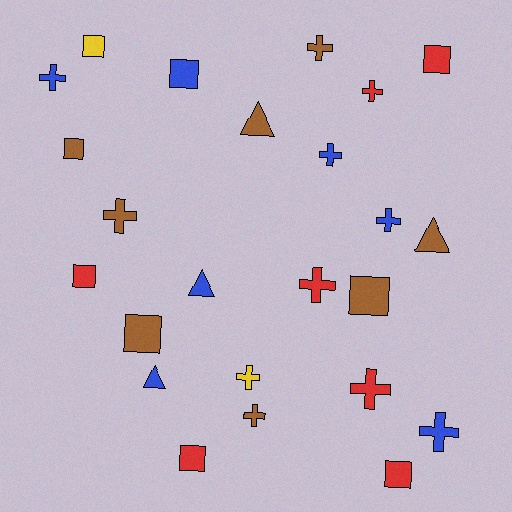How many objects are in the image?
There are 24 objects.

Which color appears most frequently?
Brown, with 8 objects.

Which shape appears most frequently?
Cross, with 11 objects.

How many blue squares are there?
There is 1 blue square.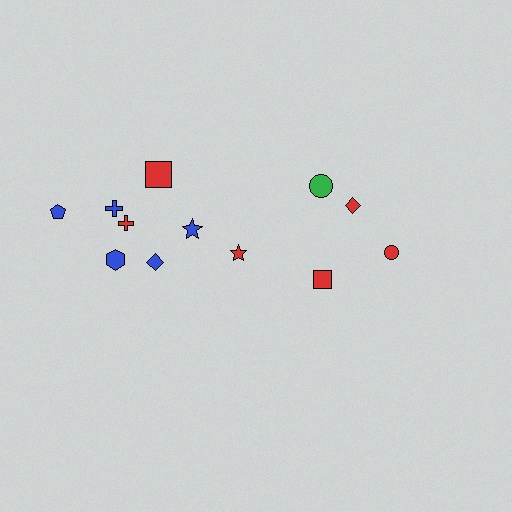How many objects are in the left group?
There are 8 objects.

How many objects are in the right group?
There are 4 objects.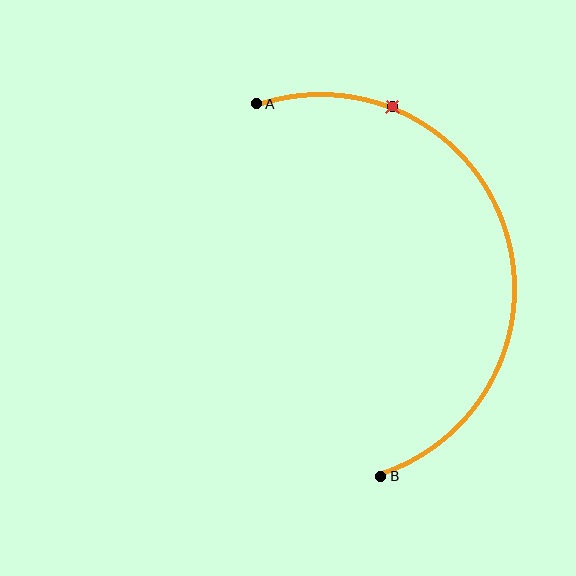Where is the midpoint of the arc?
The arc midpoint is the point on the curve farthest from the straight line joining A and B. It sits to the right of that line.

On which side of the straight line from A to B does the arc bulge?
The arc bulges to the right of the straight line connecting A and B.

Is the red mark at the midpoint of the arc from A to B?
No. The red mark lies on the arc but is closer to endpoint A. The arc midpoint would be at the point on the curve equidistant along the arc from both A and B.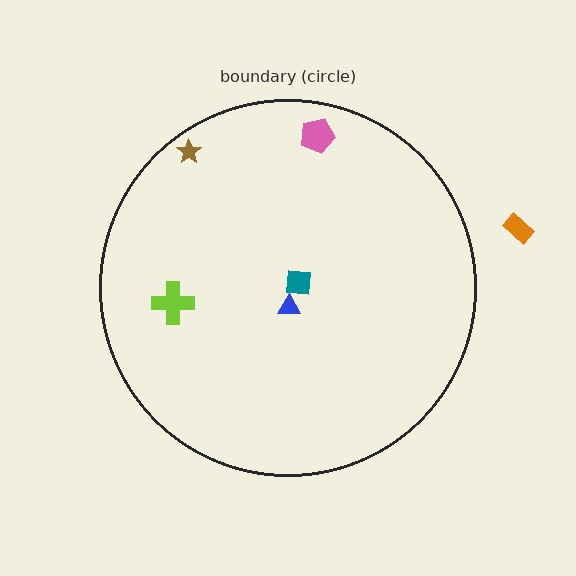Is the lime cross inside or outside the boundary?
Inside.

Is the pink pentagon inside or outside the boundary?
Inside.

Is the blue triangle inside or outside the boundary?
Inside.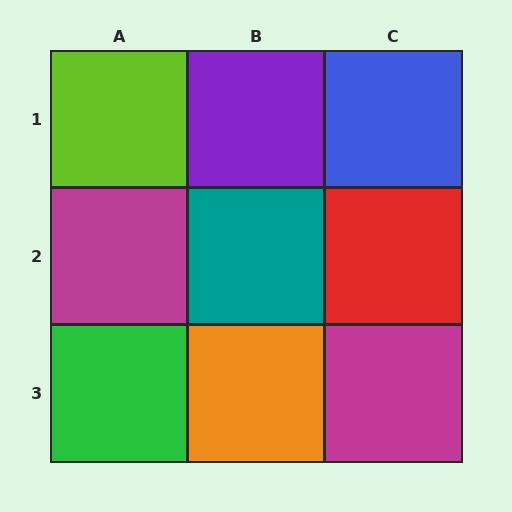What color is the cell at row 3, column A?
Green.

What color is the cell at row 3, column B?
Orange.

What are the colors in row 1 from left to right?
Lime, purple, blue.